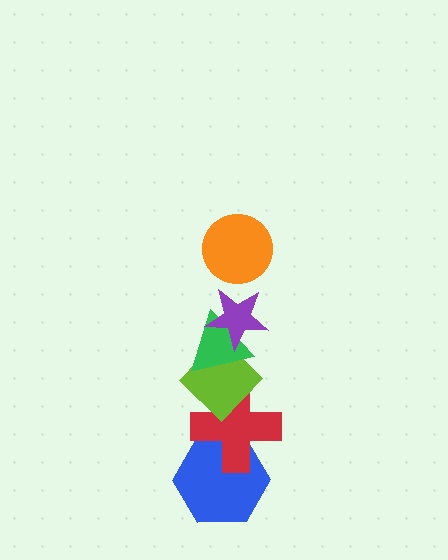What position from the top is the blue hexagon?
The blue hexagon is 6th from the top.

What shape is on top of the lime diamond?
The green triangle is on top of the lime diamond.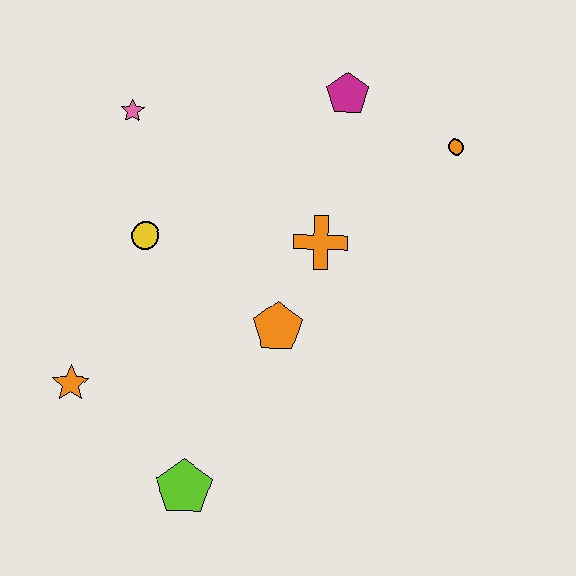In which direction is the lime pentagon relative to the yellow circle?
The lime pentagon is below the yellow circle.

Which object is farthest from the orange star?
The orange circle is farthest from the orange star.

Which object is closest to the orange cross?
The orange pentagon is closest to the orange cross.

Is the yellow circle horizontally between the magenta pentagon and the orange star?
Yes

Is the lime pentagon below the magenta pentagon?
Yes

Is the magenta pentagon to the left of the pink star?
No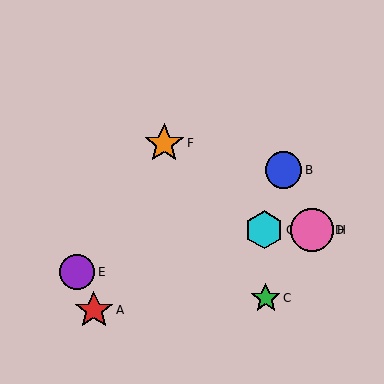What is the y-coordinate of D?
Object D is at y≈230.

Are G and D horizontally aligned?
Yes, both are at y≈230.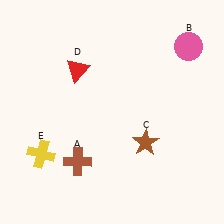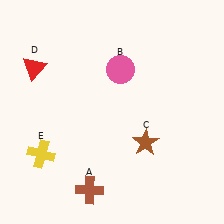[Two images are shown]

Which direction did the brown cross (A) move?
The brown cross (A) moved down.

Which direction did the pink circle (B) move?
The pink circle (B) moved left.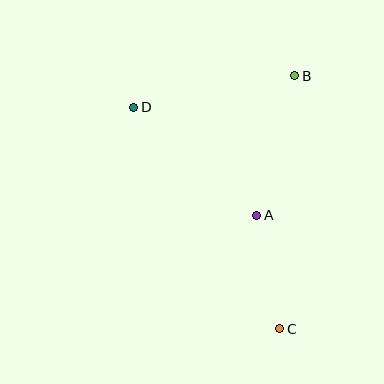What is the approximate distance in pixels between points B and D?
The distance between B and D is approximately 164 pixels.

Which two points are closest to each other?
Points A and C are closest to each other.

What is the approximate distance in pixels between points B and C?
The distance between B and C is approximately 254 pixels.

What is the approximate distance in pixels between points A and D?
The distance between A and D is approximately 164 pixels.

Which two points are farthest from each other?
Points C and D are farthest from each other.